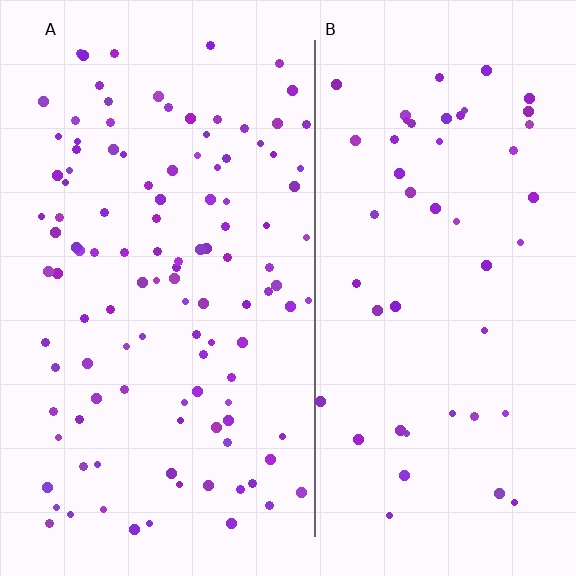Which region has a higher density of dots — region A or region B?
A (the left).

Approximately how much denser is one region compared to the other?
Approximately 2.3× — region A over region B.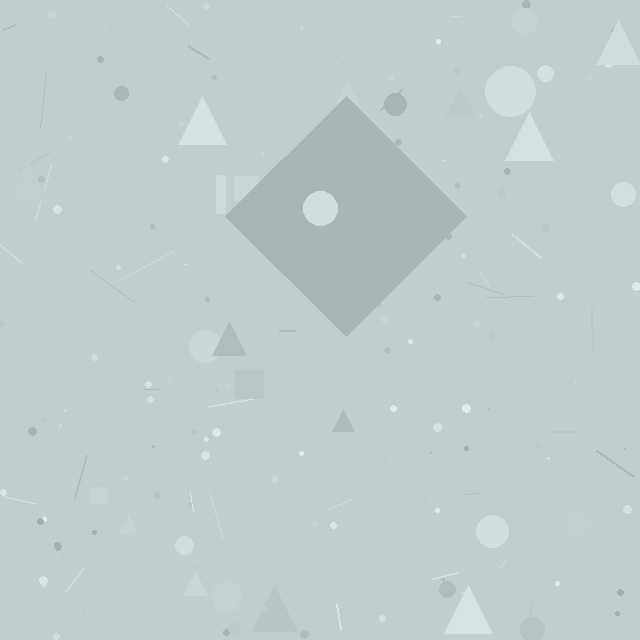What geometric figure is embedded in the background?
A diamond is embedded in the background.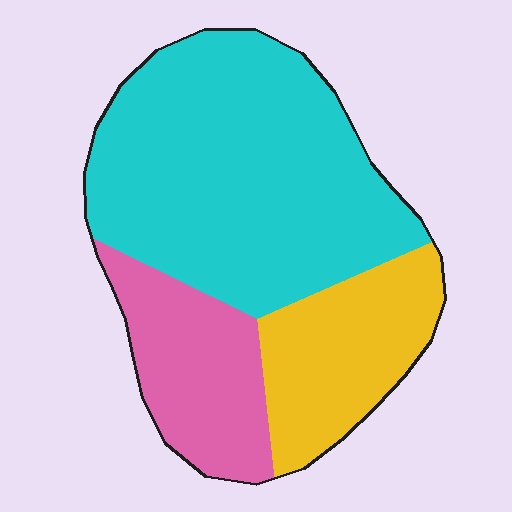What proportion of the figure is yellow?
Yellow covers around 20% of the figure.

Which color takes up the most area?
Cyan, at roughly 55%.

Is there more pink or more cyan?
Cyan.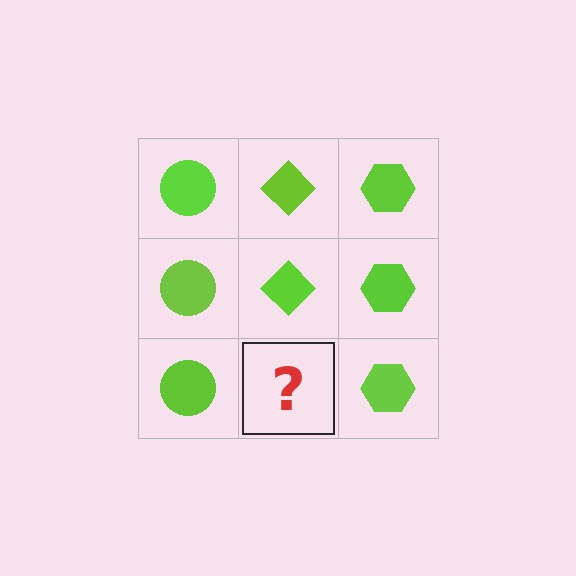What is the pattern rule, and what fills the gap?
The rule is that each column has a consistent shape. The gap should be filled with a lime diamond.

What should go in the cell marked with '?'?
The missing cell should contain a lime diamond.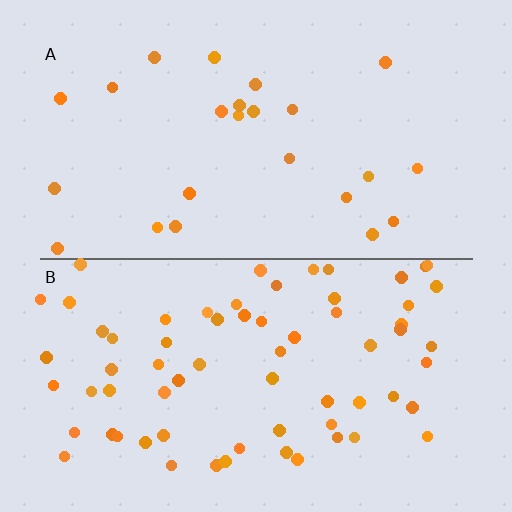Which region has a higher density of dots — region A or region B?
B (the bottom).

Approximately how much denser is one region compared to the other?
Approximately 2.8× — region B over region A.